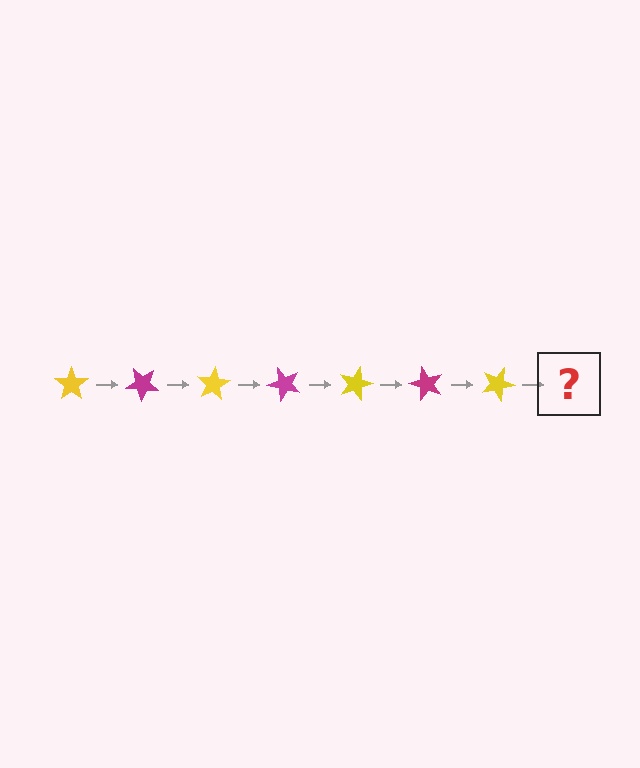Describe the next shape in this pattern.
It should be a magenta star, rotated 280 degrees from the start.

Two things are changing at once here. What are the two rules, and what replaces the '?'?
The two rules are that it rotates 40 degrees each step and the color cycles through yellow and magenta. The '?' should be a magenta star, rotated 280 degrees from the start.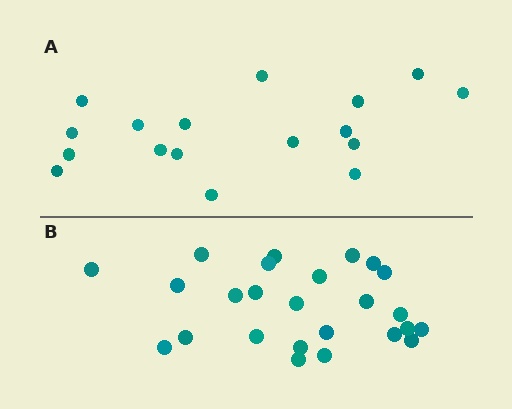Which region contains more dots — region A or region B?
Region B (the bottom region) has more dots.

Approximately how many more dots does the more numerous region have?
Region B has roughly 8 or so more dots than region A.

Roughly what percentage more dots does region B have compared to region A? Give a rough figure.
About 45% more.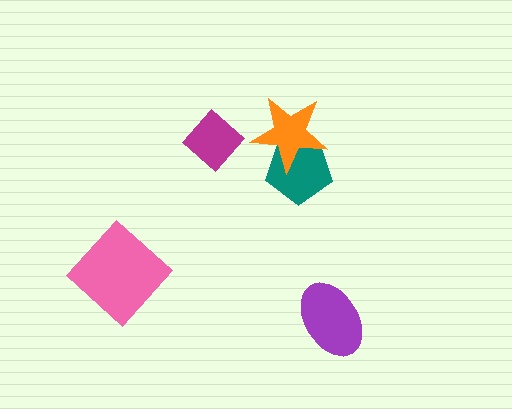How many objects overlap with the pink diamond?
0 objects overlap with the pink diamond.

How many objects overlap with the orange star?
1 object overlaps with the orange star.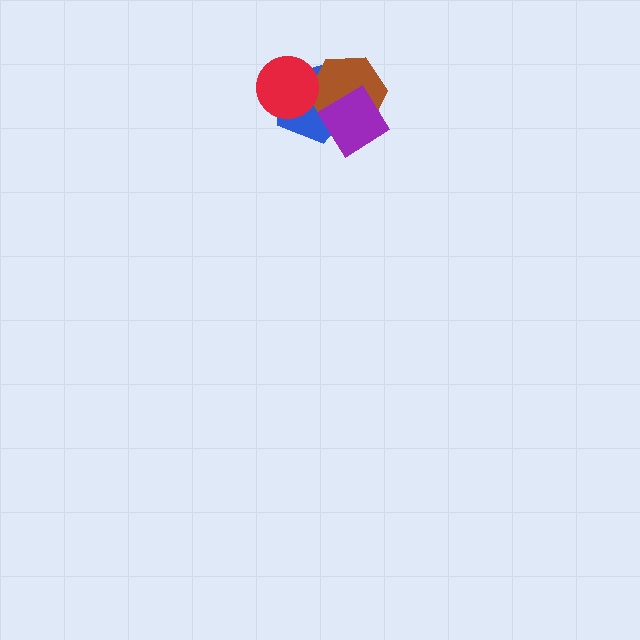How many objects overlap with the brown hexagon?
3 objects overlap with the brown hexagon.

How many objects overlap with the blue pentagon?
3 objects overlap with the blue pentagon.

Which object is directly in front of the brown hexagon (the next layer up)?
The purple diamond is directly in front of the brown hexagon.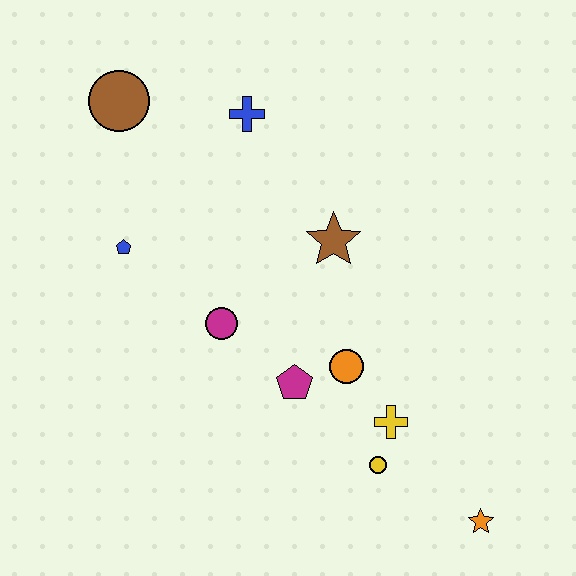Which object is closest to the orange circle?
The magenta pentagon is closest to the orange circle.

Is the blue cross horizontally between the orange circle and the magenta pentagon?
No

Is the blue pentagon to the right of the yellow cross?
No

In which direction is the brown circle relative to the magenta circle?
The brown circle is above the magenta circle.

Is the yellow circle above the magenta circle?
No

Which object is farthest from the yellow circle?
The brown circle is farthest from the yellow circle.